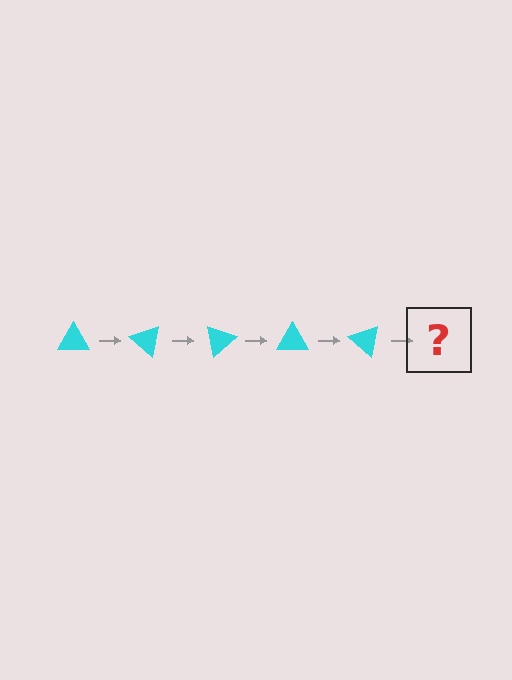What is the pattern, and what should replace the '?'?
The pattern is that the triangle rotates 40 degrees each step. The '?' should be a cyan triangle rotated 200 degrees.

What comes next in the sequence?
The next element should be a cyan triangle rotated 200 degrees.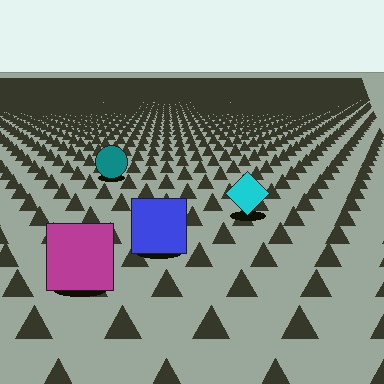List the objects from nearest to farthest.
From nearest to farthest: the magenta square, the blue square, the cyan diamond, the teal circle.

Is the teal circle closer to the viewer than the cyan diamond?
No. The cyan diamond is closer — you can tell from the texture gradient: the ground texture is coarser near it.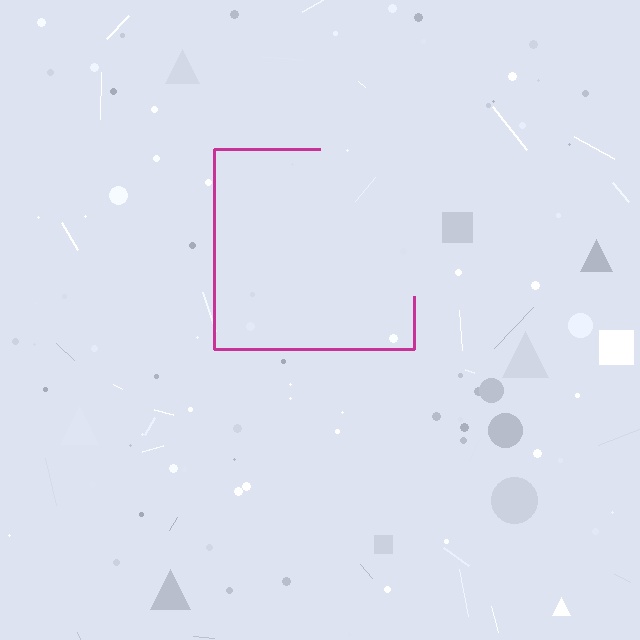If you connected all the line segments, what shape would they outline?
They would outline a square.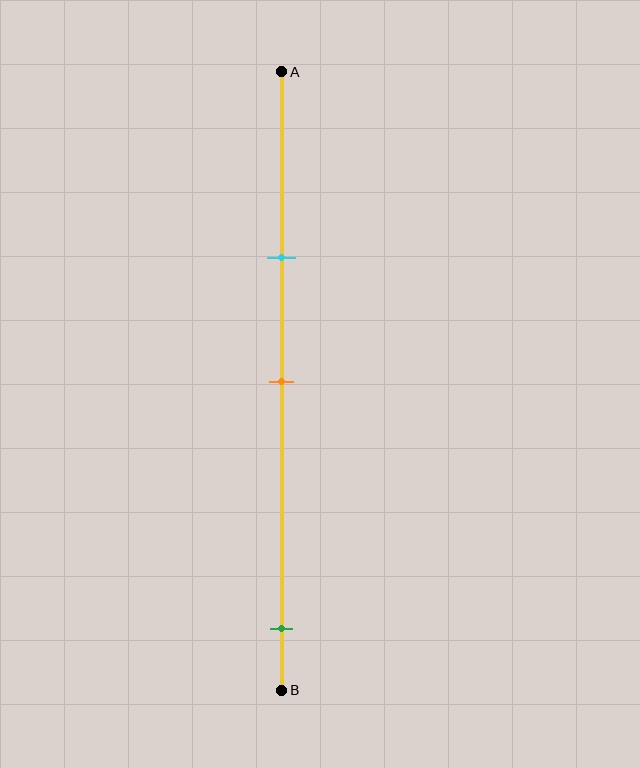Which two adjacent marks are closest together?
The cyan and orange marks are the closest adjacent pair.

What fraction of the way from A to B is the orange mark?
The orange mark is approximately 50% (0.5) of the way from A to B.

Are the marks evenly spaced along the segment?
No, the marks are not evenly spaced.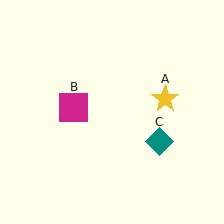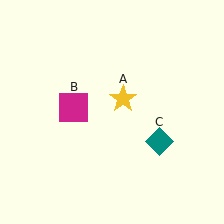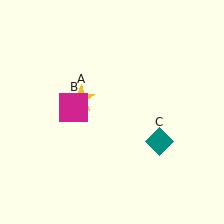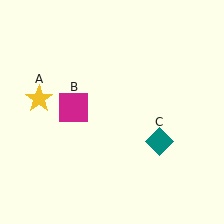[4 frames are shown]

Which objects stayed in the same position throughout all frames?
Magenta square (object B) and teal diamond (object C) remained stationary.